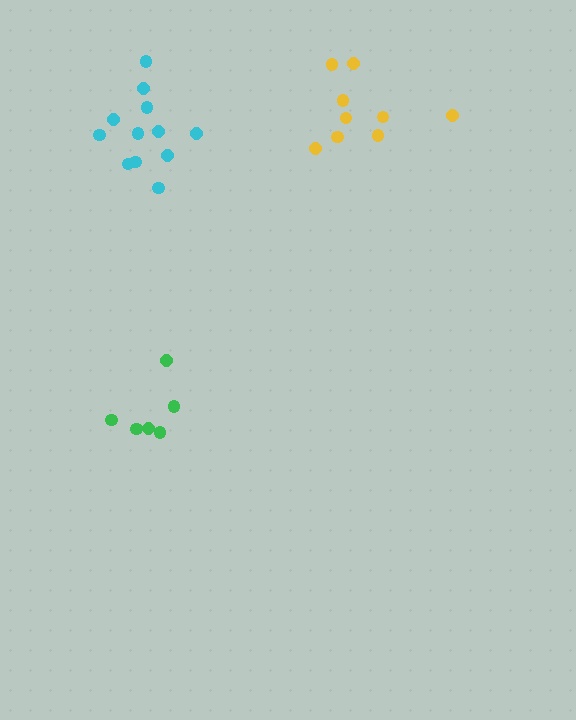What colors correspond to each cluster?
The clusters are colored: green, yellow, cyan.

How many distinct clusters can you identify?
There are 3 distinct clusters.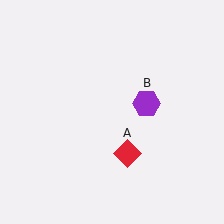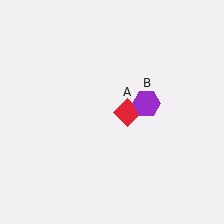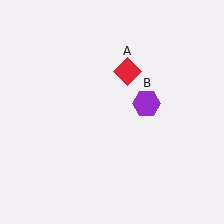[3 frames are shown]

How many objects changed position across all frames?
1 object changed position: red diamond (object A).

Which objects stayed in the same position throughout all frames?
Purple hexagon (object B) remained stationary.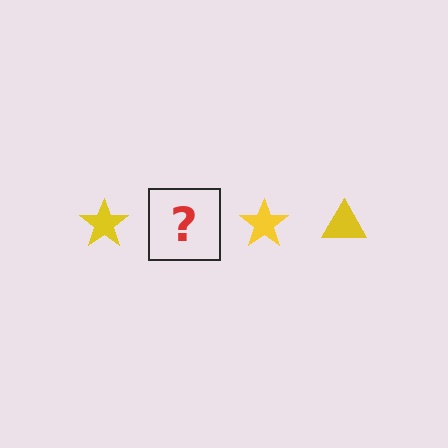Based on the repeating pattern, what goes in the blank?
The blank should be a yellow triangle.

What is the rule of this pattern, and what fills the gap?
The rule is that the pattern cycles through star, triangle shapes in yellow. The gap should be filled with a yellow triangle.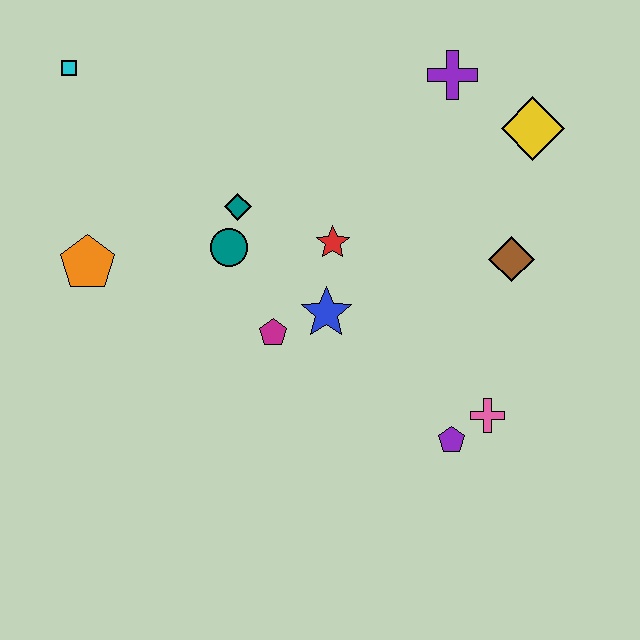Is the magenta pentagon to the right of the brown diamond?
No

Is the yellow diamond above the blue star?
Yes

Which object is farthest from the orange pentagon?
The yellow diamond is farthest from the orange pentagon.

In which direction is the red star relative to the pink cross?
The red star is above the pink cross.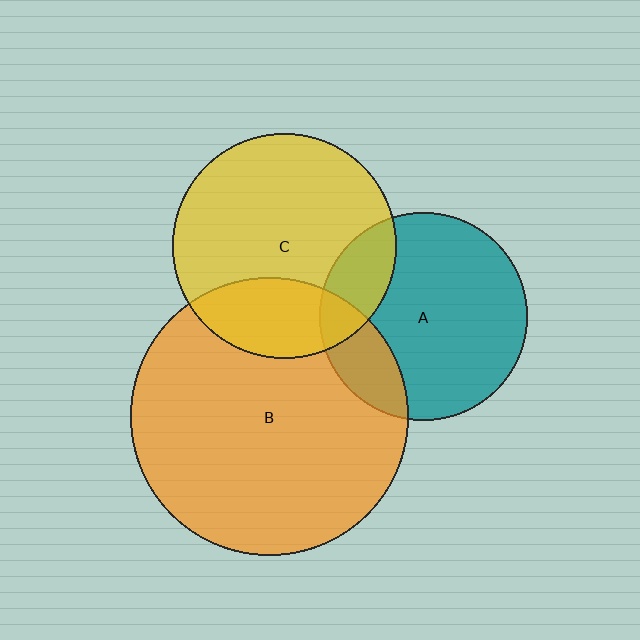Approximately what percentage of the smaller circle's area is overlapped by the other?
Approximately 20%.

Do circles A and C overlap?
Yes.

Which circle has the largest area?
Circle B (orange).